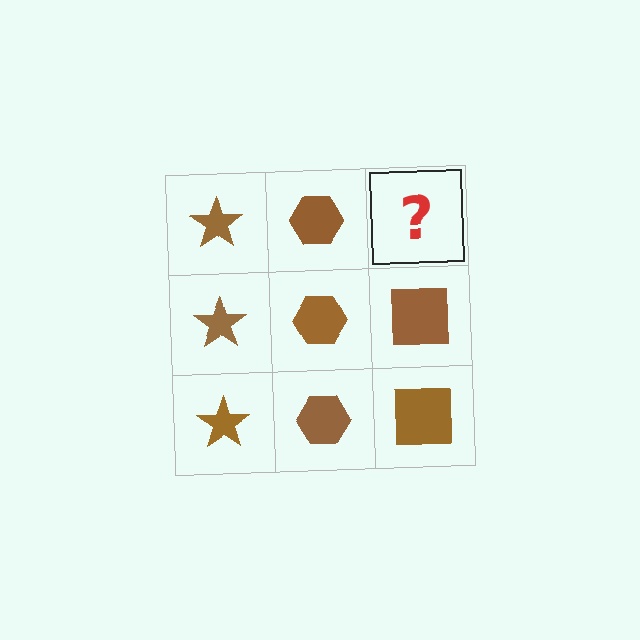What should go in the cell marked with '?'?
The missing cell should contain a brown square.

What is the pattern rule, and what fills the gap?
The rule is that each column has a consistent shape. The gap should be filled with a brown square.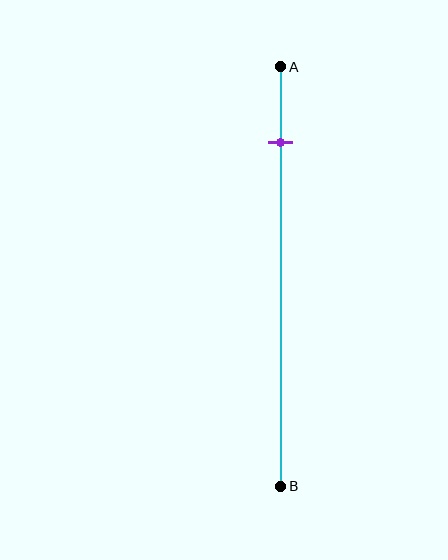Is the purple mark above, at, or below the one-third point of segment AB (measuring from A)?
The purple mark is above the one-third point of segment AB.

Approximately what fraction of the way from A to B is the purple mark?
The purple mark is approximately 20% of the way from A to B.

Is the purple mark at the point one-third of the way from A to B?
No, the mark is at about 20% from A, not at the 33% one-third point.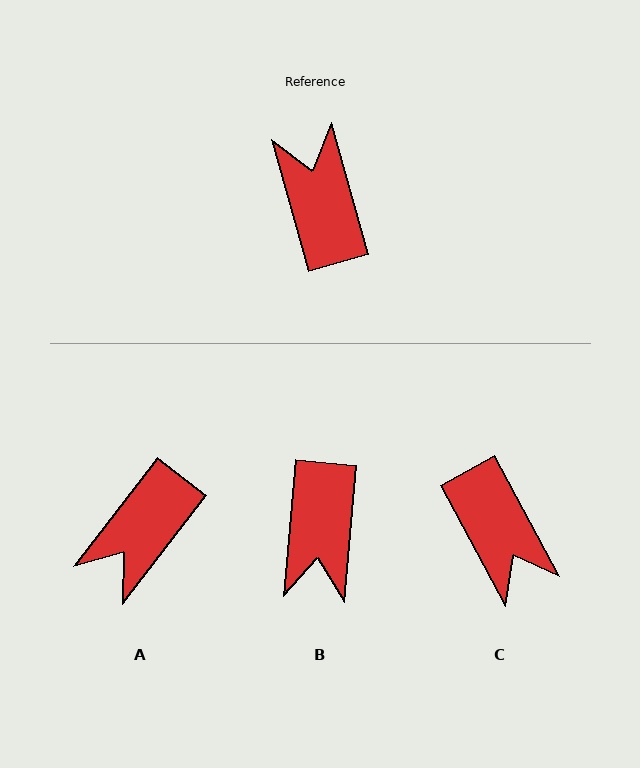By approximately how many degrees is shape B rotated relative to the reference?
Approximately 159 degrees counter-clockwise.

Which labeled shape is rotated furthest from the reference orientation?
C, about 167 degrees away.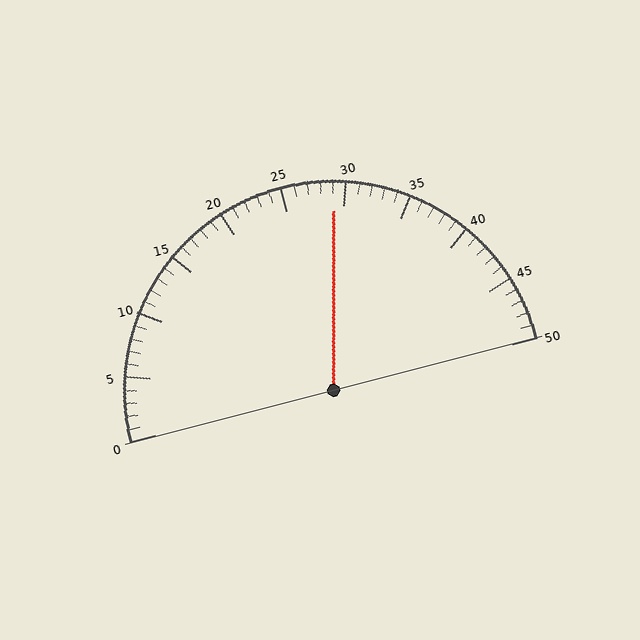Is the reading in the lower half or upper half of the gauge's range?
The reading is in the upper half of the range (0 to 50).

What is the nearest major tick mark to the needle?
The nearest major tick mark is 30.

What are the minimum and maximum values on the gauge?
The gauge ranges from 0 to 50.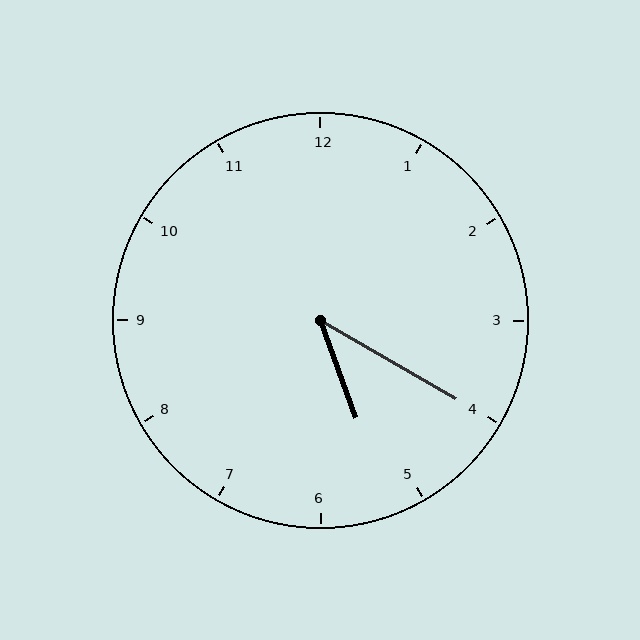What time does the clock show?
5:20.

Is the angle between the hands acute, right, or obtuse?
It is acute.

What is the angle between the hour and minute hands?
Approximately 40 degrees.